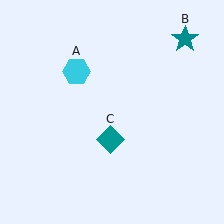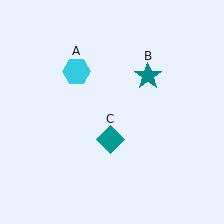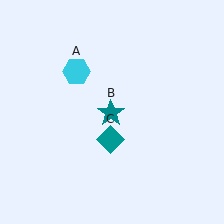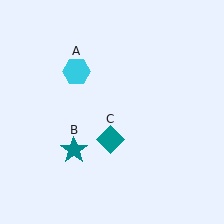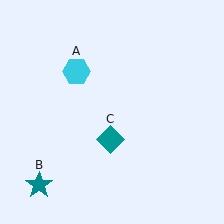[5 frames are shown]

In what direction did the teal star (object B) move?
The teal star (object B) moved down and to the left.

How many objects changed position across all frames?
1 object changed position: teal star (object B).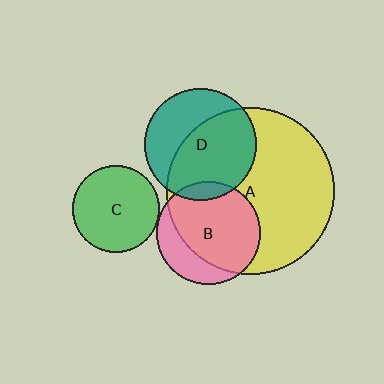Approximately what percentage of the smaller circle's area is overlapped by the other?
Approximately 10%.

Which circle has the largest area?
Circle A (yellow).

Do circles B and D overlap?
Yes.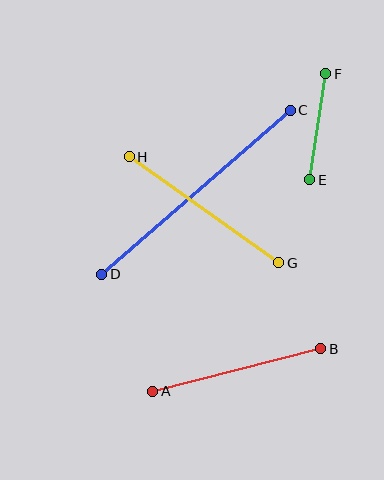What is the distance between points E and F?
The distance is approximately 108 pixels.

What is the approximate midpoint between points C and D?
The midpoint is at approximately (196, 192) pixels.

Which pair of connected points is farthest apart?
Points C and D are farthest apart.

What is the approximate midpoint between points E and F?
The midpoint is at approximately (318, 127) pixels.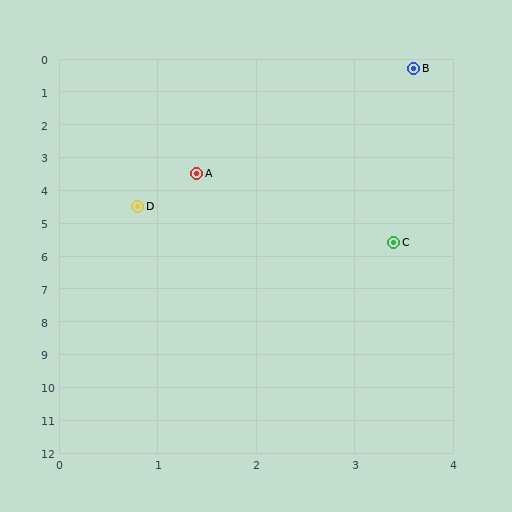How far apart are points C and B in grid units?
Points C and B are about 5.3 grid units apart.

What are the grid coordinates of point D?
Point D is at approximately (0.8, 4.5).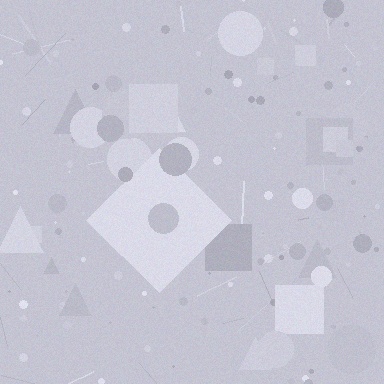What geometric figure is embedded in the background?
A diamond is embedded in the background.